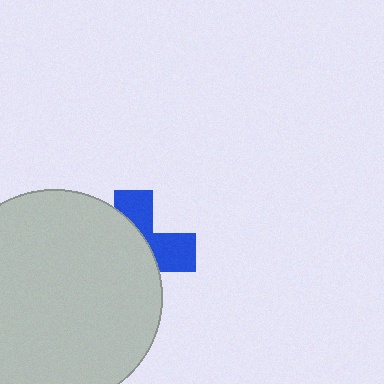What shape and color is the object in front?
The object in front is a light gray circle.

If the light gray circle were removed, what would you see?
You would see the complete blue cross.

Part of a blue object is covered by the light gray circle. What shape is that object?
It is a cross.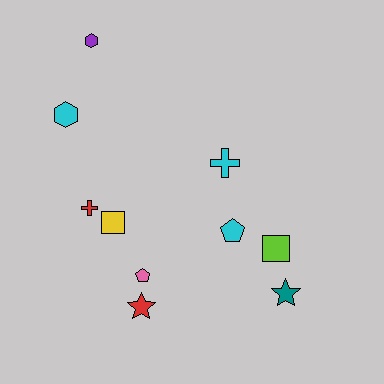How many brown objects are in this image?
There are no brown objects.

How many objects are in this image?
There are 10 objects.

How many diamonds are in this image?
There are no diamonds.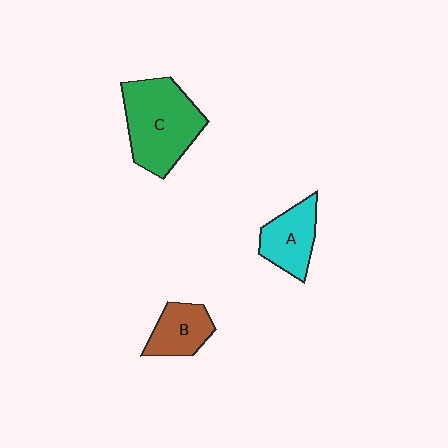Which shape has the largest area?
Shape C (green).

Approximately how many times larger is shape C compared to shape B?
Approximately 2.0 times.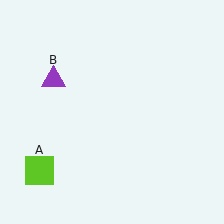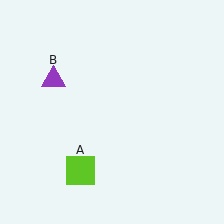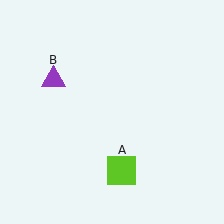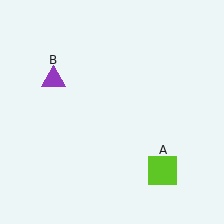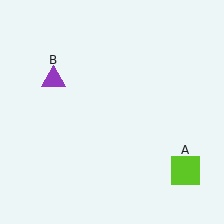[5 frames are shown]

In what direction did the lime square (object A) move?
The lime square (object A) moved right.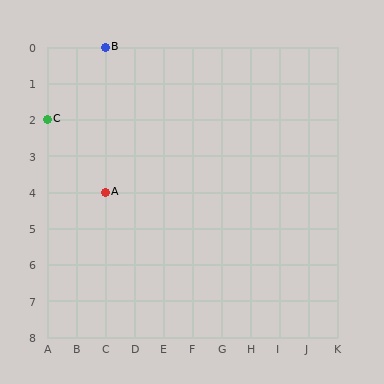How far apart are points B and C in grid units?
Points B and C are 2 columns and 2 rows apart (about 2.8 grid units diagonally).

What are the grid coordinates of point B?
Point B is at grid coordinates (C, 0).